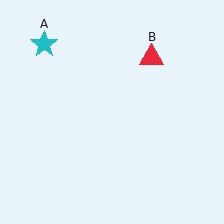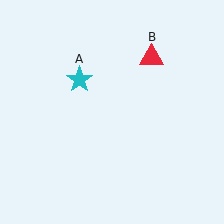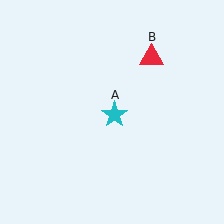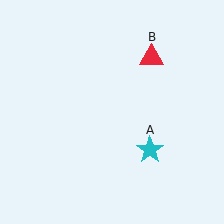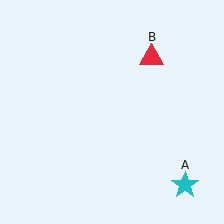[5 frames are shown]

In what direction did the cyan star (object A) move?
The cyan star (object A) moved down and to the right.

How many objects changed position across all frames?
1 object changed position: cyan star (object A).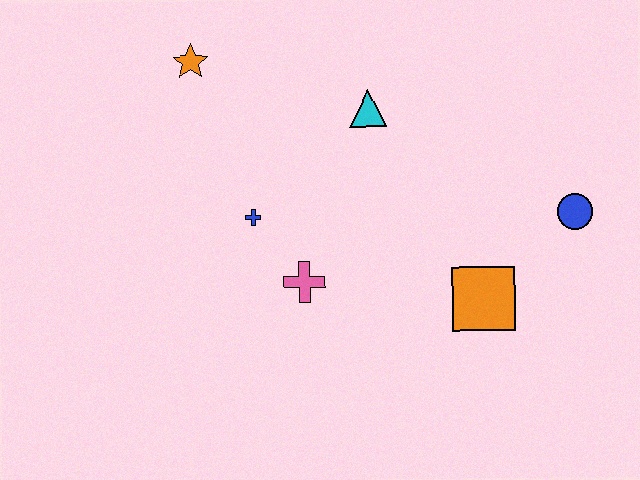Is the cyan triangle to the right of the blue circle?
No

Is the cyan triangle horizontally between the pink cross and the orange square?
Yes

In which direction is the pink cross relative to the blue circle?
The pink cross is to the left of the blue circle.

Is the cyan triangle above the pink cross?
Yes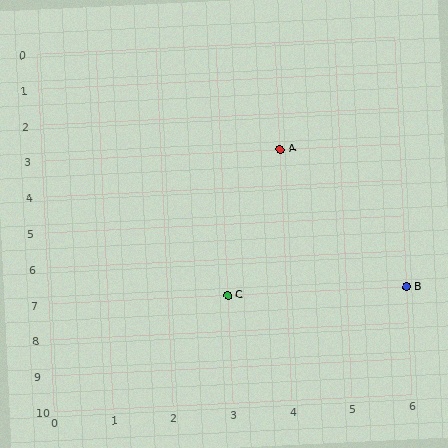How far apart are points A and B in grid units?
Points A and B are 2 columns and 4 rows apart (about 4.5 grid units diagonally).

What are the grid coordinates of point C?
Point C is at grid coordinates (3, 7).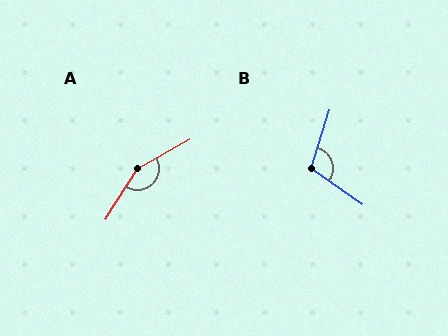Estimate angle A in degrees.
Approximately 152 degrees.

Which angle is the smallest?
B, at approximately 107 degrees.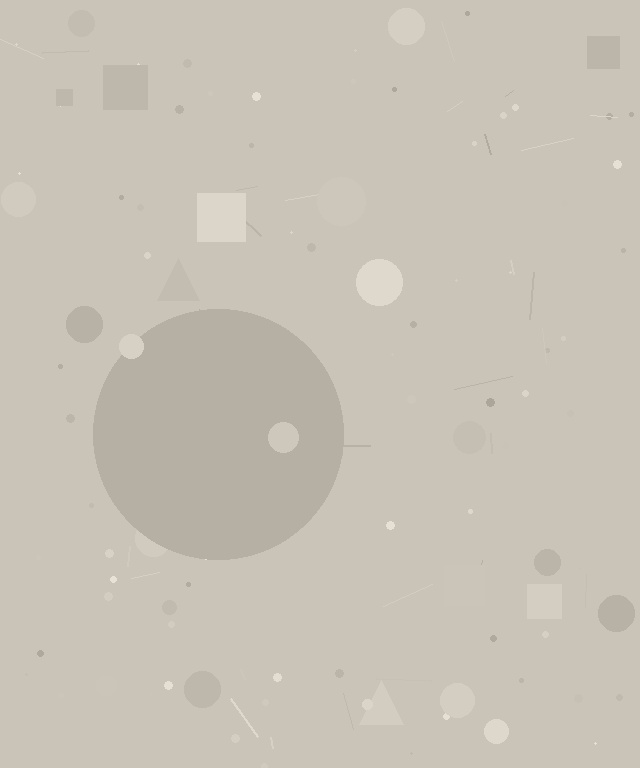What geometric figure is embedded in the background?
A circle is embedded in the background.